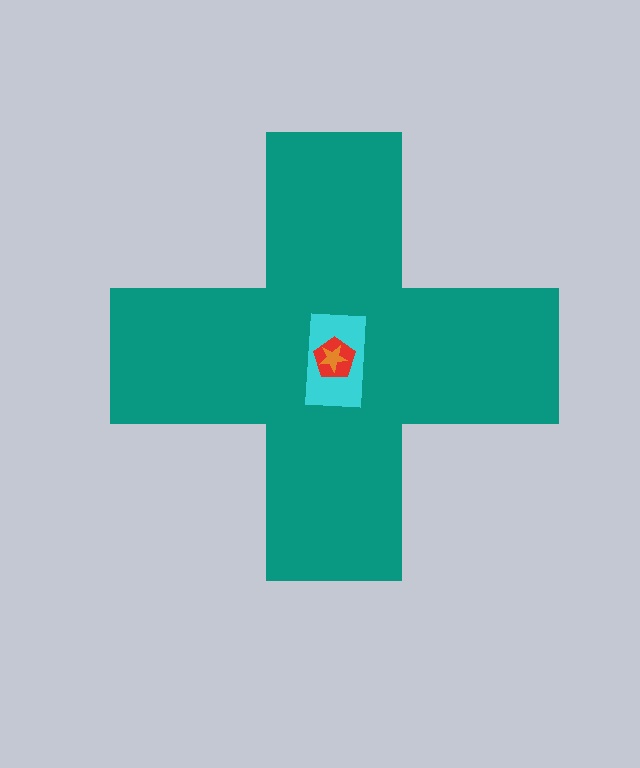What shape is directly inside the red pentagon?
The orange star.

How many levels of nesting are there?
4.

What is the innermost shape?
The orange star.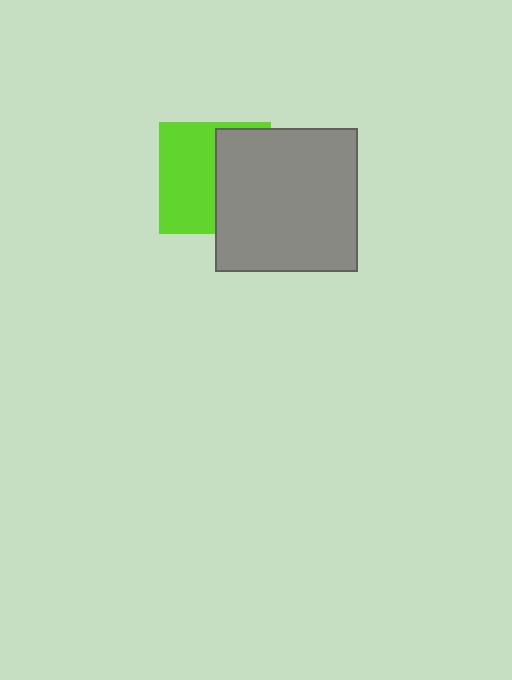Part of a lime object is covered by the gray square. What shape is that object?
It is a square.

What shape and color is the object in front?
The object in front is a gray square.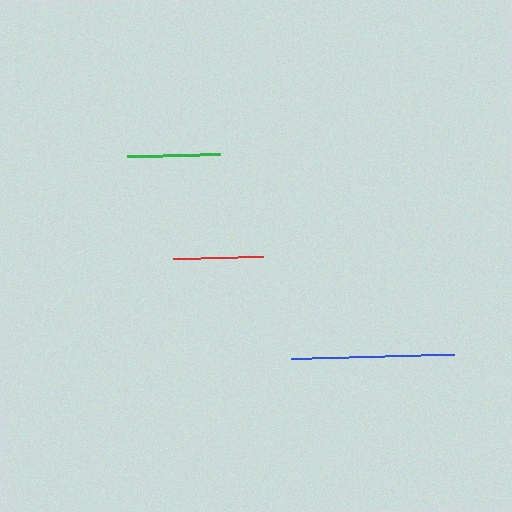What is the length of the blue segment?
The blue segment is approximately 163 pixels long.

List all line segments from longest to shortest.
From longest to shortest: blue, green, red.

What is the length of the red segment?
The red segment is approximately 90 pixels long.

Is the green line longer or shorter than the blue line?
The blue line is longer than the green line.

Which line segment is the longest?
The blue line is the longest at approximately 163 pixels.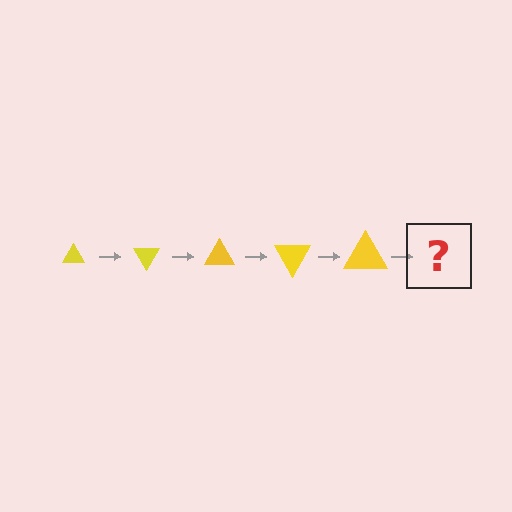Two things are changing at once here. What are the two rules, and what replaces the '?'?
The two rules are that the triangle grows larger each step and it rotates 60 degrees each step. The '?' should be a triangle, larger than the previous one and rotated 300 degrees from the start.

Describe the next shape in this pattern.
It should be a triangle, larger than the previous one and rotated 300 degrees from the start.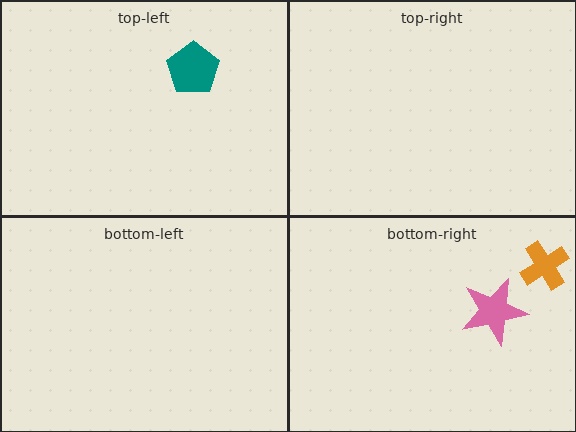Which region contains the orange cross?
The bottom-right region.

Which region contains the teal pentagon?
The top-left region.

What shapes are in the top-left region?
The teal pentagon.